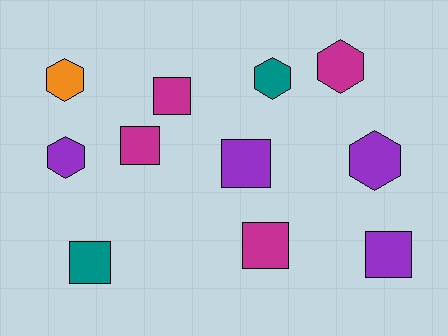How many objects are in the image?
There are 11 objects.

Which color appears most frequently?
Magenta, with 4 objects.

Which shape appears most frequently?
Square, with 6 objects.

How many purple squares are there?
There are 2 purple squares.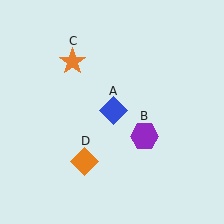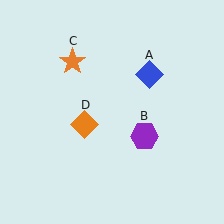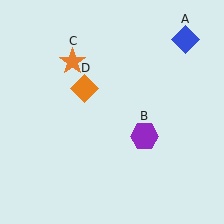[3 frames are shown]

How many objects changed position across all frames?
2 objects changed position: blue diamond (object A), orange diamond (object D).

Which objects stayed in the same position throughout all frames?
Purple hexagon (object B) and orange star (object C) remained stationary.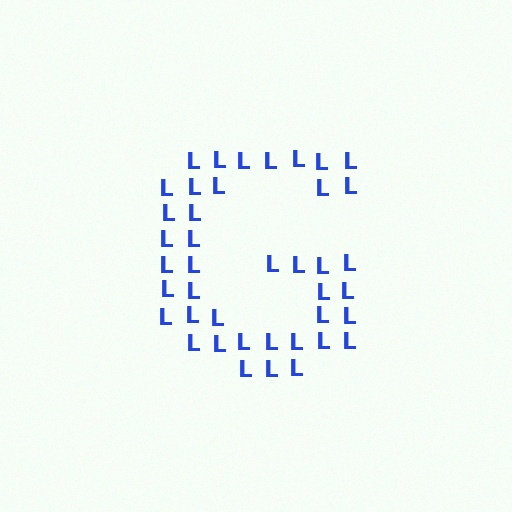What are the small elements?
The small elements are letter L's.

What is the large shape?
The large shape is the letter G.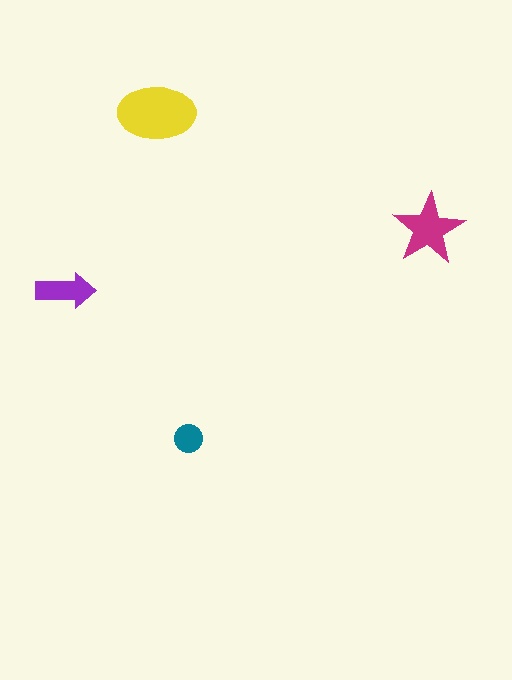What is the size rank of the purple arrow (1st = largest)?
3rd.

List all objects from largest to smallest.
The yellow ellipse, the magenta star, the purple arrow, the teal circle.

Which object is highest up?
The yellow ellipse is topmost.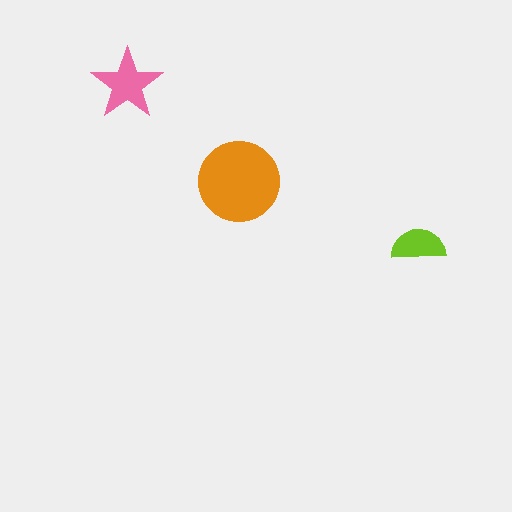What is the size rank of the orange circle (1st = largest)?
1st.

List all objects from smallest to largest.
The lime semicircle, the pink star, the orange circle.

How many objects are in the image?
There are 3 objects in the image.